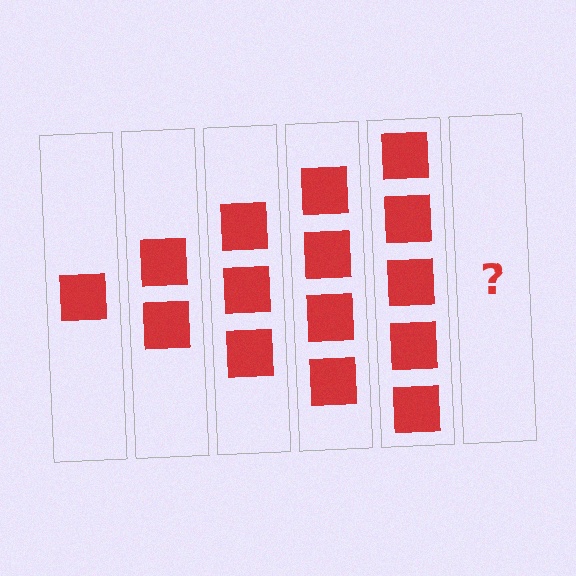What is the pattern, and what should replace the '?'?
The pattern is that each step adds one more square. The '?' should be 6 squares.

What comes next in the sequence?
The next element should be 6 squares.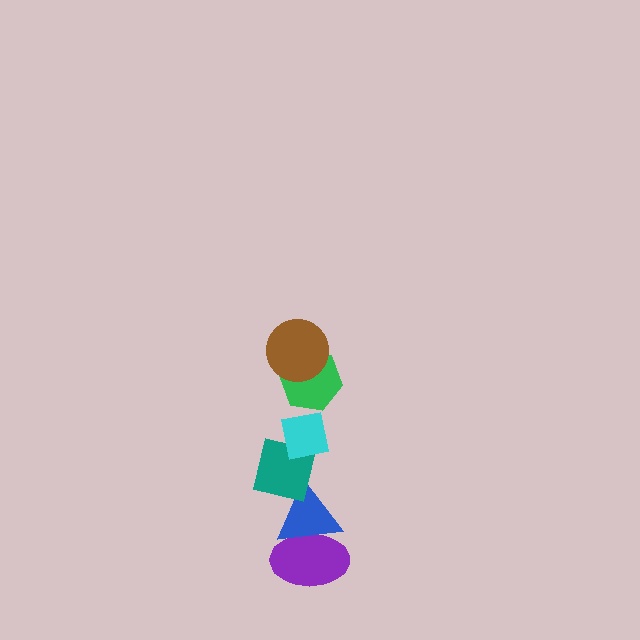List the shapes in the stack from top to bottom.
From top to bottom: the brown circle, the green hexagon, the cyan square, the teal square, the blue triangle, the purple ellipse.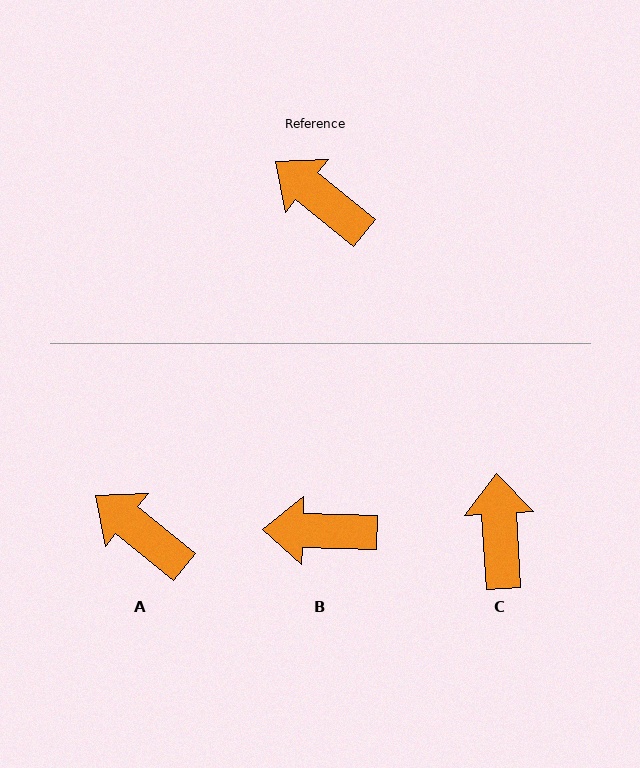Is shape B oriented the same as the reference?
No, it is off by about 37 degrees.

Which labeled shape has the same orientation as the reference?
A.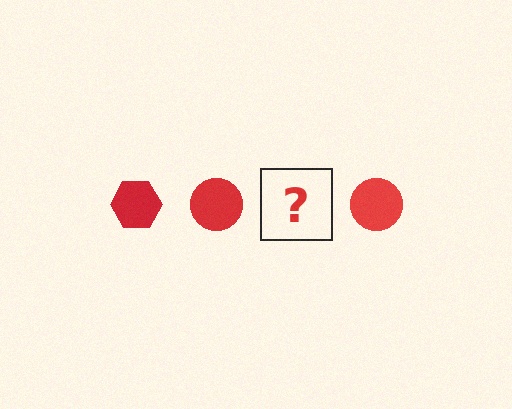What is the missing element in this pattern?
The missing element is a red hexagon.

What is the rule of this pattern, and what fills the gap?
The rule is that the pattern cycles through hexagon, circle shapes in red. The gap should be filled with a red hexagon.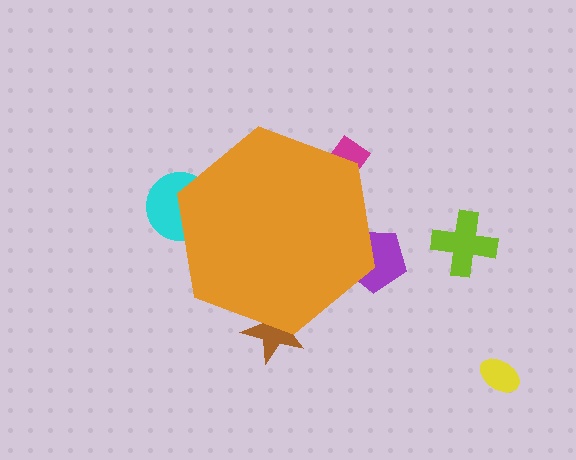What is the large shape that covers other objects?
An orange hexagon.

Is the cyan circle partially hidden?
Yes, the cyan circle is partially hidden behind the orange hexagon.